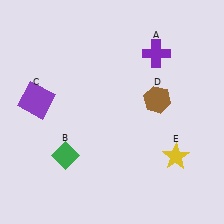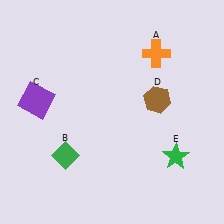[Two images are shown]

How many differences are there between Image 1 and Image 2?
There are 2 differences between the two images.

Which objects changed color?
A changed from purple to orange. E changed from yellow to green.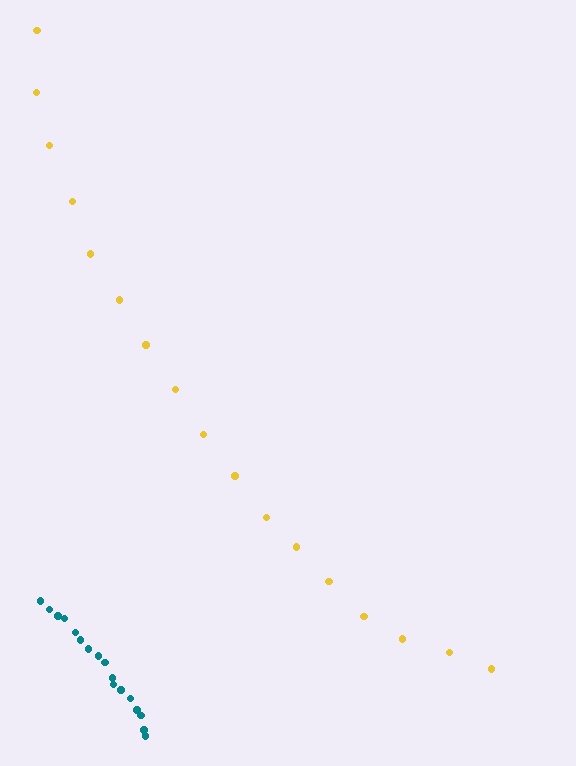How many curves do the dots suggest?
There are 2 distinct paths.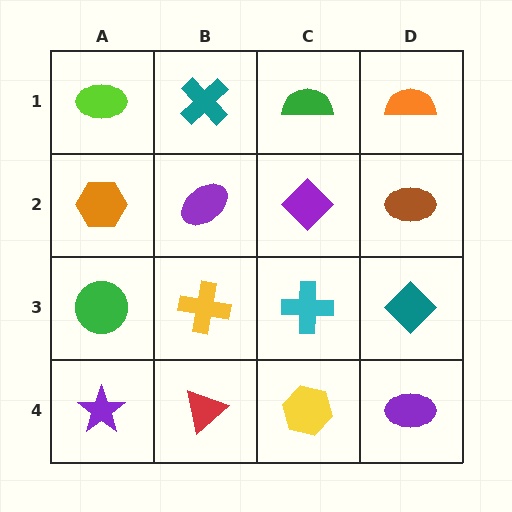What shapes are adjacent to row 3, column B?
A purple ellipse (row 2, column B), a red triangle (row 4, column B), a green circle (row 3, column A), a cyan cross (row 3, column C).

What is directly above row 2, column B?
A teal cross.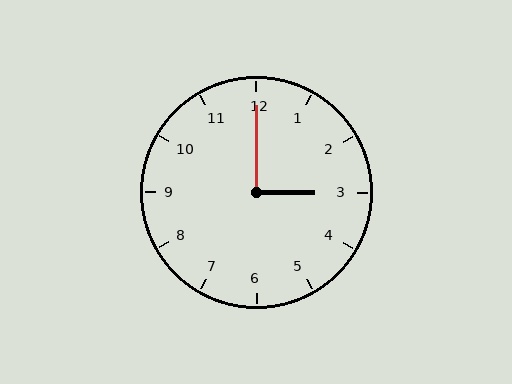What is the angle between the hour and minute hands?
Approximately 90 degrees.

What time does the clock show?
3:00.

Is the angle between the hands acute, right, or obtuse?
It is right.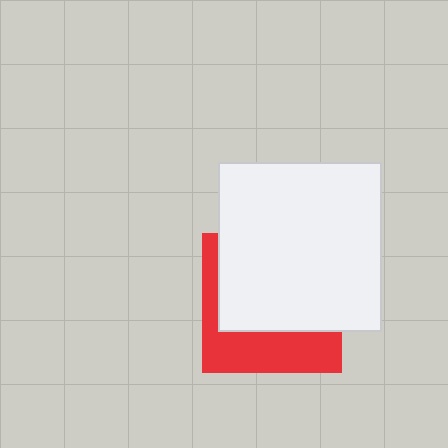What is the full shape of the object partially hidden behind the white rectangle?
The partially hidden object is a red square.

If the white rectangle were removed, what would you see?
You would see the complete red square.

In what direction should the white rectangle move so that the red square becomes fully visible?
The white rectangle should move up. That is the shortest direction to clear the overlap and leave the red square fully visible.